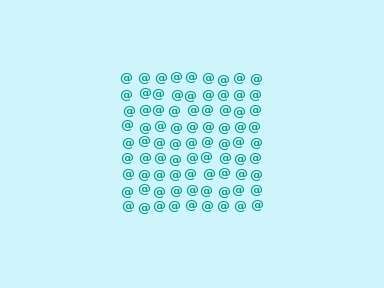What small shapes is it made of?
It is made of small at signs.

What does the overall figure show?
The overall figure shows a square.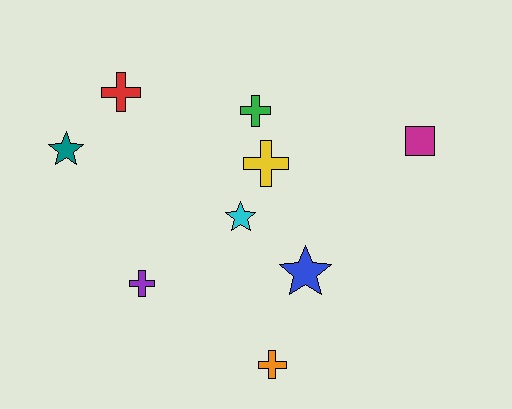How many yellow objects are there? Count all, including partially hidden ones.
There is 1 yellow object.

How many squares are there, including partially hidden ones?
There is 1 square.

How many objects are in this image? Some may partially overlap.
There are 9 objects.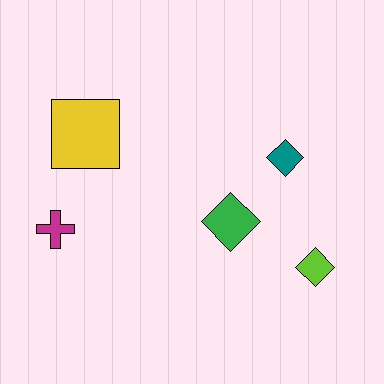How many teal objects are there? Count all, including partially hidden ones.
There is 1 teal object.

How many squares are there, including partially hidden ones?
There is 1 square.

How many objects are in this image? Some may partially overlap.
There are 5 objects.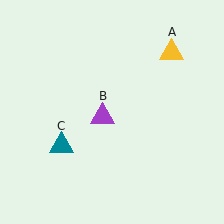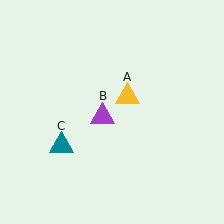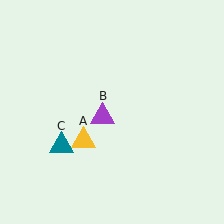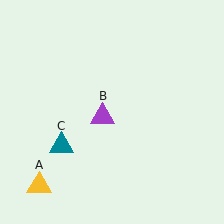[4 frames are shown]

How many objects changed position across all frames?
1 object changed position: yellow triangle (object A).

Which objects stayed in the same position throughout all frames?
Purple triangle (object B) and teal triangle (object C) remained stationary.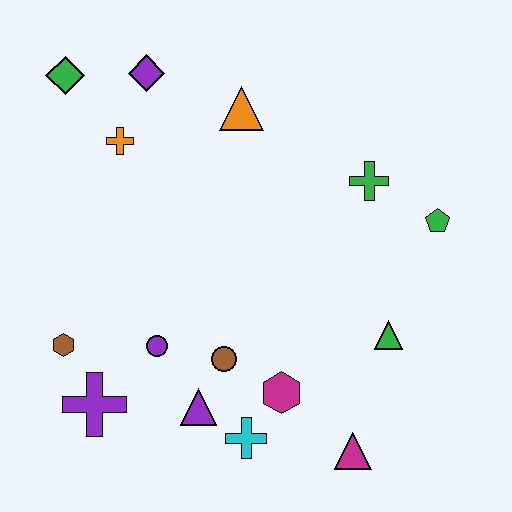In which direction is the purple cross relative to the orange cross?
The purple cross is below the orange cross.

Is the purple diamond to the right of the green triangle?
No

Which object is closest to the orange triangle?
The purple diamond is closest to the orange triangle.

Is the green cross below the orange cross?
Yes